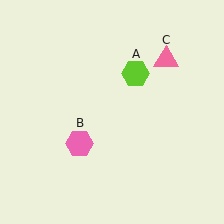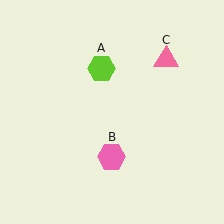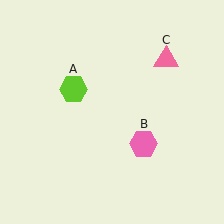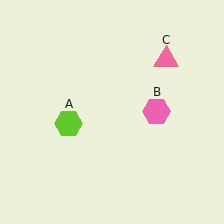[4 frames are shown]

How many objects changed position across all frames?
2 objects changed position: lime hexagon (object A), pink hexagon (object B).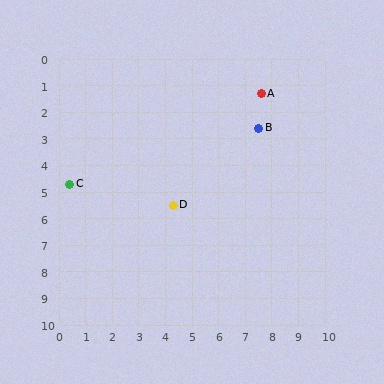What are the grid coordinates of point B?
Point B is at approximately (7.5, 2.6).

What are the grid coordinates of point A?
Point A is at approximately (7.6, 1.3).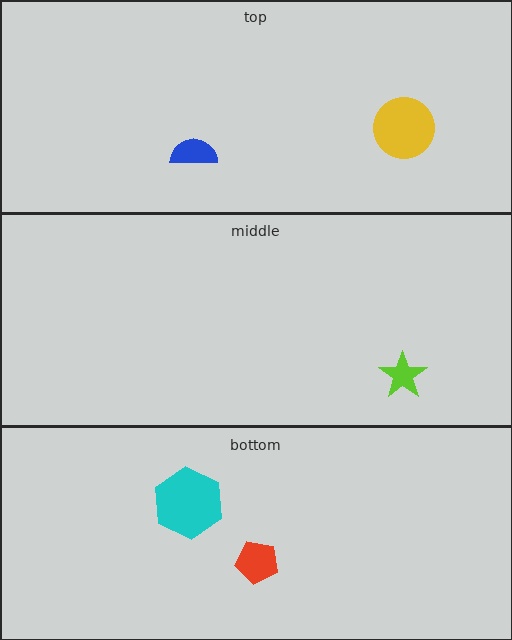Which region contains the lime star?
The middle region.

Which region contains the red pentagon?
The bottom region.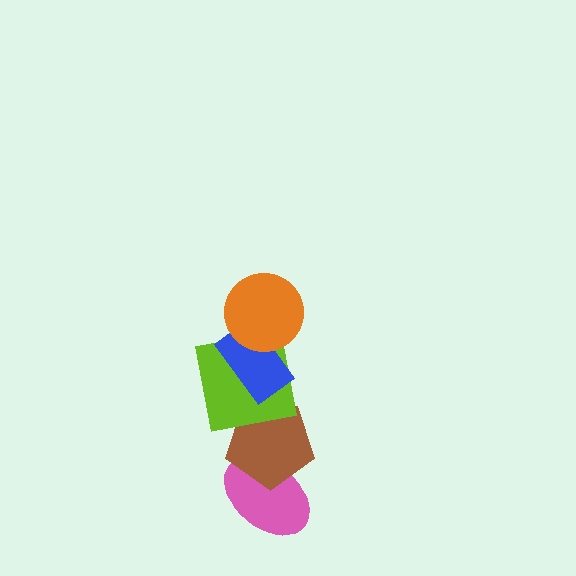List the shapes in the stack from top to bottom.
From top to bottom: the orange circle, the blue rectangle, the lime square, the brown pentagon, the pink ellipse.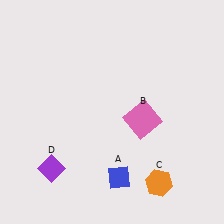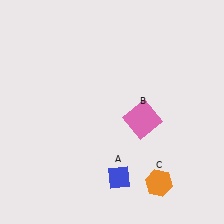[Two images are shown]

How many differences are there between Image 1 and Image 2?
There is 1 difference between the two images.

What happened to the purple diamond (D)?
The purple diamond (D) was removed in Image 2. It was in the bottom-left area of Image 1.